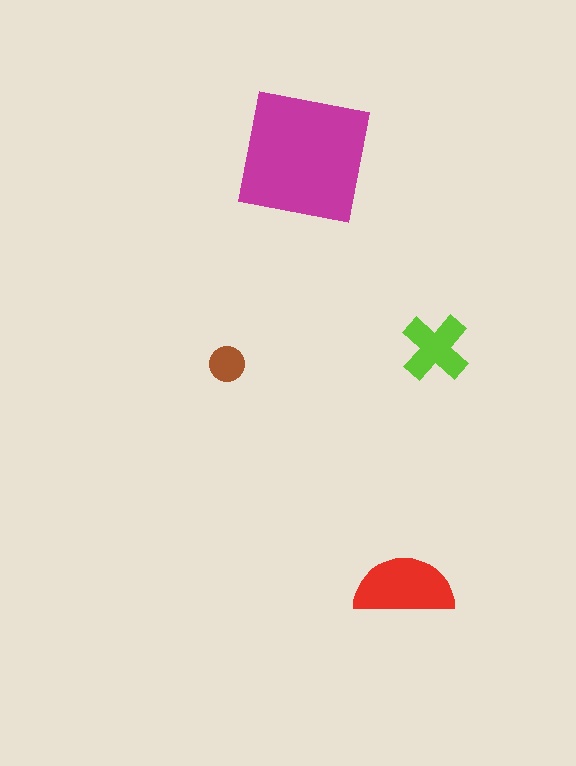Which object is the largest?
The magenta square.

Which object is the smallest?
The brown circle.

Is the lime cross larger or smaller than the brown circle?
Larger.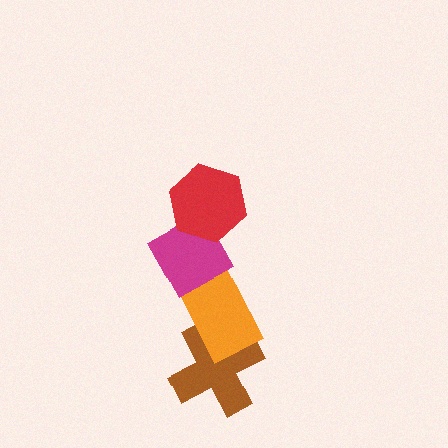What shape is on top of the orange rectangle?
The magenta diamond is on top of the orange rectangle.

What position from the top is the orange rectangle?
The orange rectangle is 3rd from the top.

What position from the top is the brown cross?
The brown cross is 4th from the top.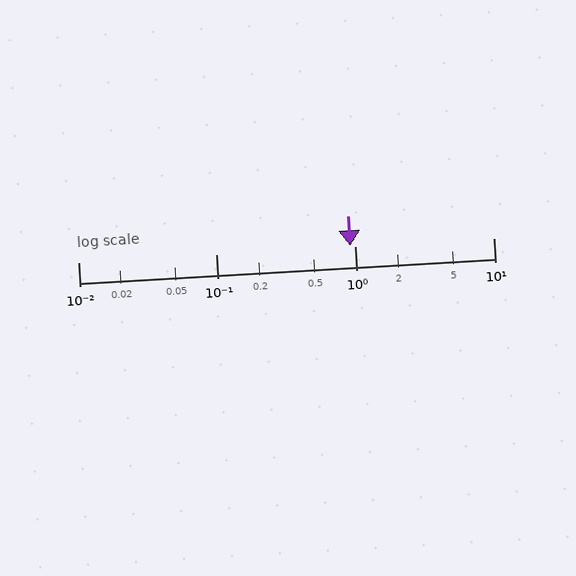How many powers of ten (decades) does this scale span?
The scale spans 3 decades, from 0.01 to 10.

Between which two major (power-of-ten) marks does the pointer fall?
The pointer is between 0.1 and 1.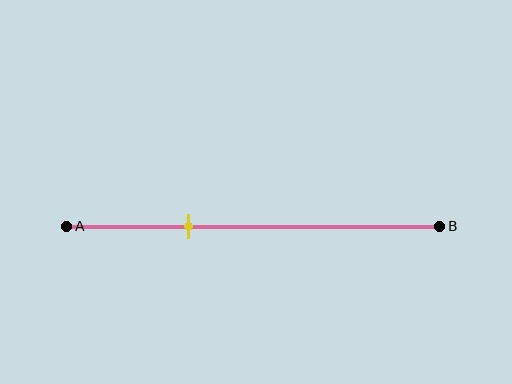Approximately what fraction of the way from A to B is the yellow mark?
The yellow mark is approximately 35% of the way from A to B.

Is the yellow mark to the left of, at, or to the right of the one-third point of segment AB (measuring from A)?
The yellow mark is approximately at the one-third point of segment AB.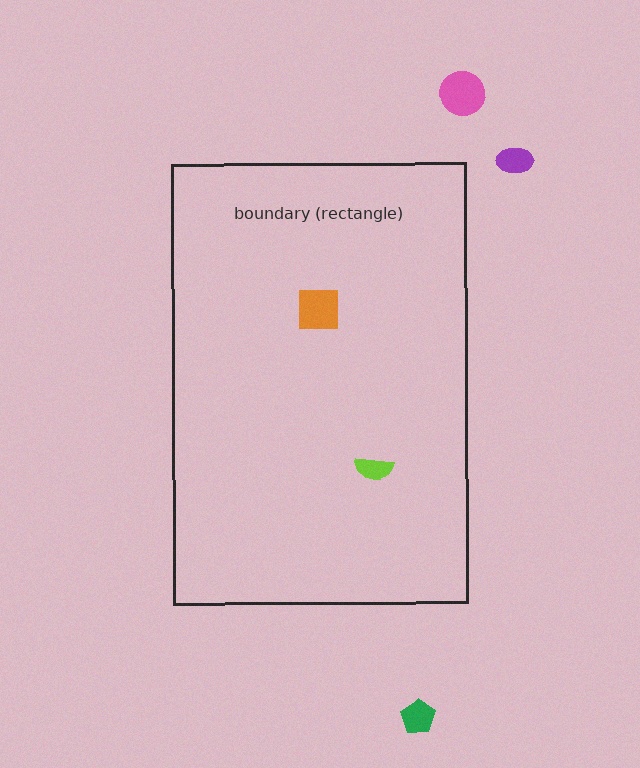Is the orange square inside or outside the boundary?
Inside.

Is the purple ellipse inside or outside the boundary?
Outside.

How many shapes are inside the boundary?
2 inside, 3 outside.